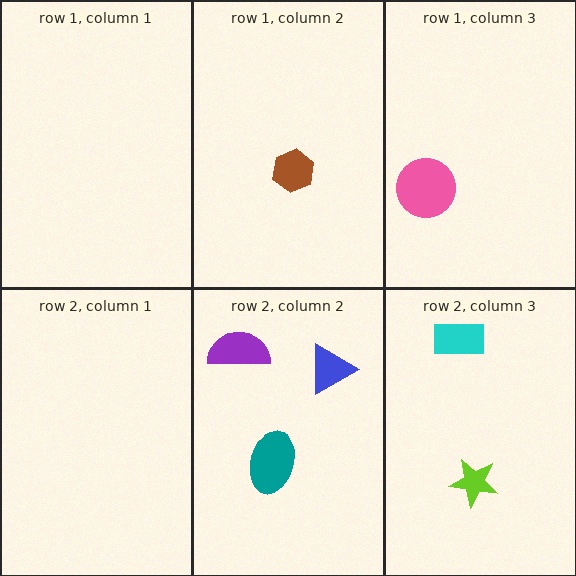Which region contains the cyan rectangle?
The row 2, column 3 region.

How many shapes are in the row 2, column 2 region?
3.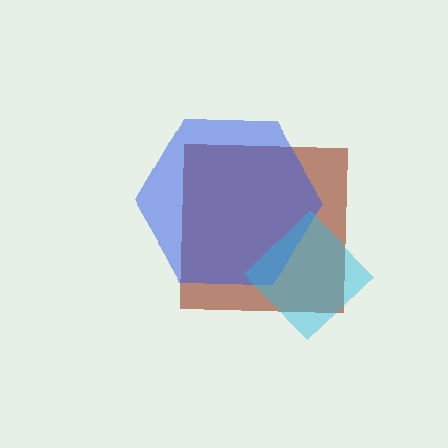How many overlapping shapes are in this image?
There are 3 overlapping shapes in the image.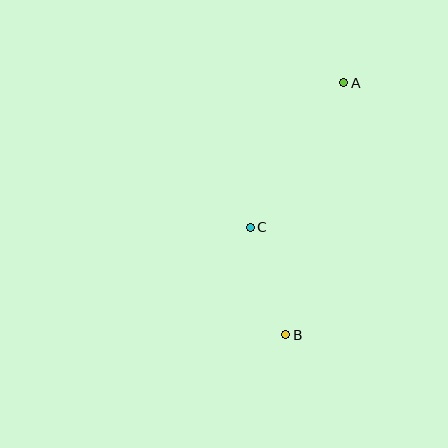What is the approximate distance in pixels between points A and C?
The distance between A and C is approximately 172 pixels.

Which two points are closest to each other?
Points B and C are closest to each other.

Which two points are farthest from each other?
Points A and B are farthest from each other.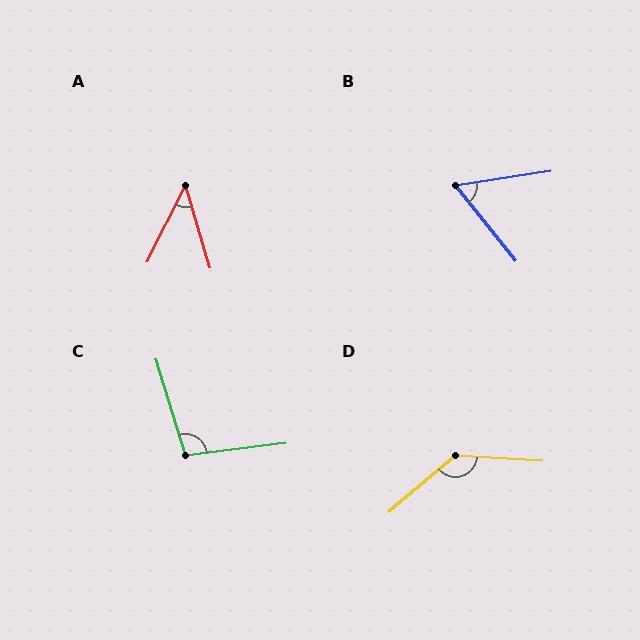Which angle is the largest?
D, at approximately 136 degrees.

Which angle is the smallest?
A, at approximately 43 degrees.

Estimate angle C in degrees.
Approximately 100 degrees.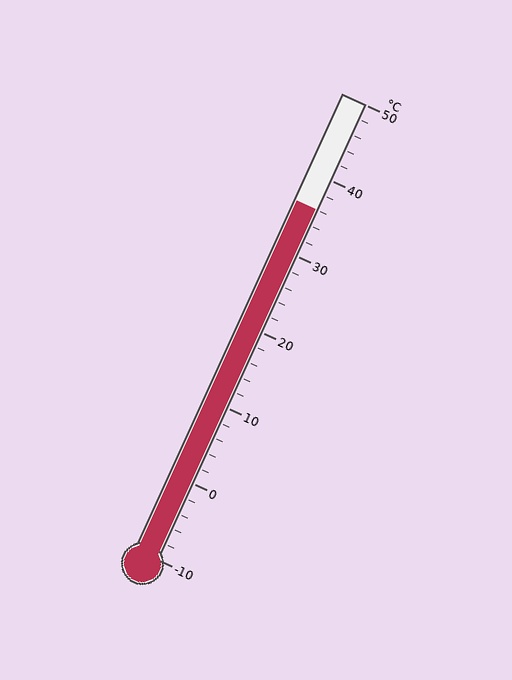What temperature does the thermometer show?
The thermometer shows approximately 36°C.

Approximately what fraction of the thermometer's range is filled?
The thermometer is filled to approximately 75% of its range.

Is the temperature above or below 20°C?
The temperature is above 20°C.